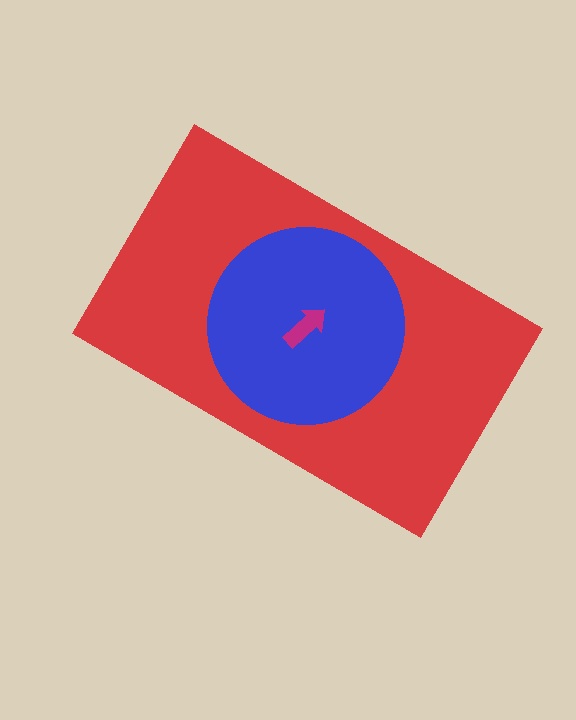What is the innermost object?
The magenta arrow.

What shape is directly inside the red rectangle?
The blue circle.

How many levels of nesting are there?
3.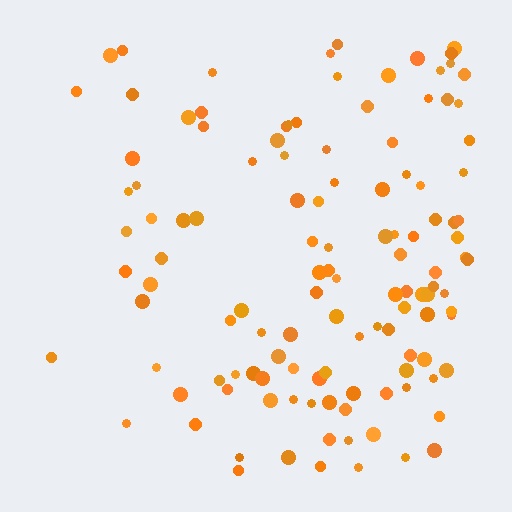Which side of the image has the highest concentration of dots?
The right.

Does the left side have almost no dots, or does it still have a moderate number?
Still a moderate number, just noticeably fewer than the right.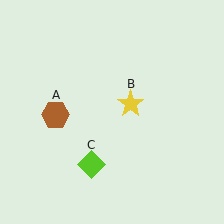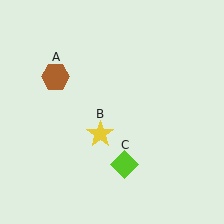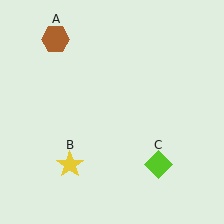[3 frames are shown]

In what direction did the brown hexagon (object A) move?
The brown hexagon (object A) moved up.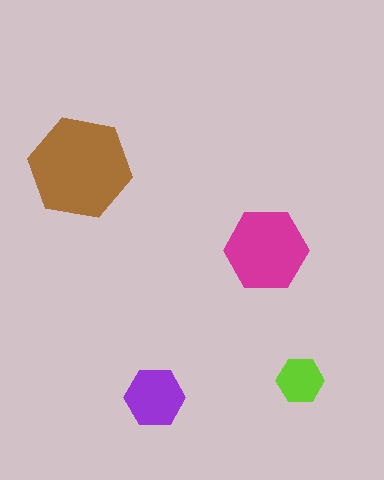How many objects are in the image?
There are 4 objects in the image.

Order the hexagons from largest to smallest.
the brown one, the magenta one, the purple one, the lime one.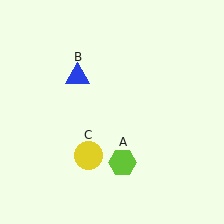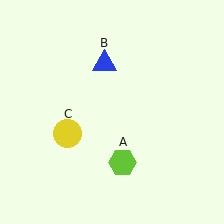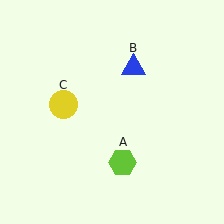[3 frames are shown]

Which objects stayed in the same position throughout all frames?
Lime hexagon (object A) remained stationary.